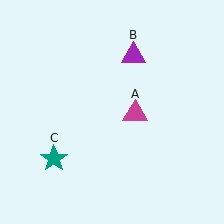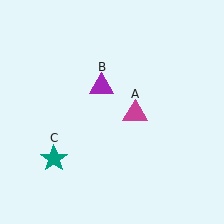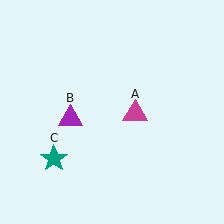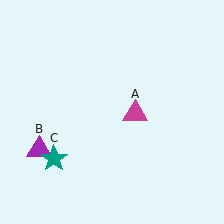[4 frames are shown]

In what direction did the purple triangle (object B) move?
The purple triangle (object B) moved down and to the left.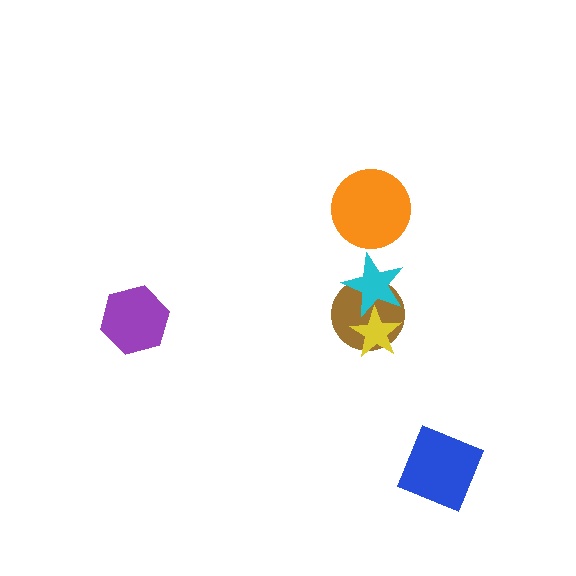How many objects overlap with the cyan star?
2 objects overlap with the cyan star.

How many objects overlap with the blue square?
0 objects overlap with the blue square.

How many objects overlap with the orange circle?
0 objects overlap with the orange circle.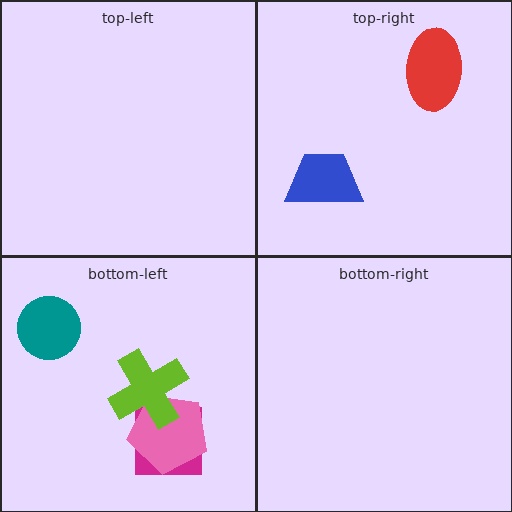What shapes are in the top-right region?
The red ellipse, the blue trapezoid.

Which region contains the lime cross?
The bottom-left region.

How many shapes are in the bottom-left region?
4.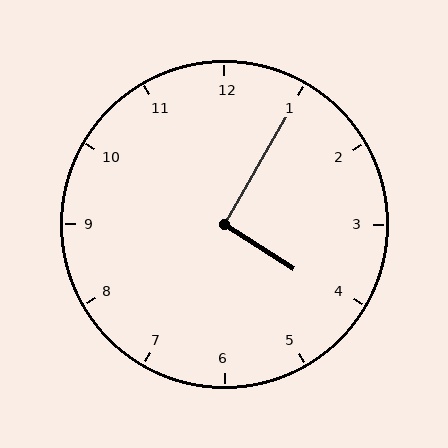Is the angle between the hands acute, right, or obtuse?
It is right.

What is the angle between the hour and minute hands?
Approximately 92 degrees.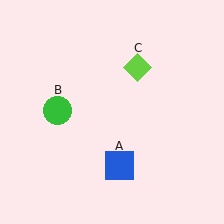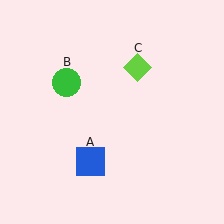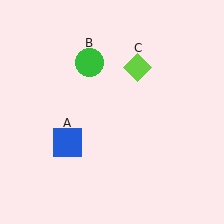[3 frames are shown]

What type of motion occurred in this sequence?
The blue square (object A), green circle (object B) rotated clockwise around the center of the scene.